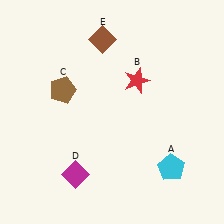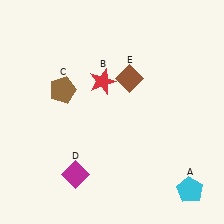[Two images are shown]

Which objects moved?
The objects that moved are: the cyan pentagon (A), the red star (B), the brown diamond (E).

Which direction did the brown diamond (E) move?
The brown diamond (E) moved down.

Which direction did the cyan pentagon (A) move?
The cyan pentagon (A) moved down.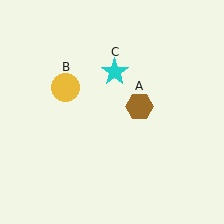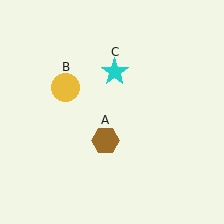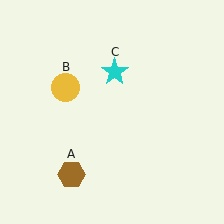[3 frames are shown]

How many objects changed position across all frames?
1 object changed position: brown hexagon (object A).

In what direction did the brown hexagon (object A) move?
The brown hexagon (object A) moved down and to the left.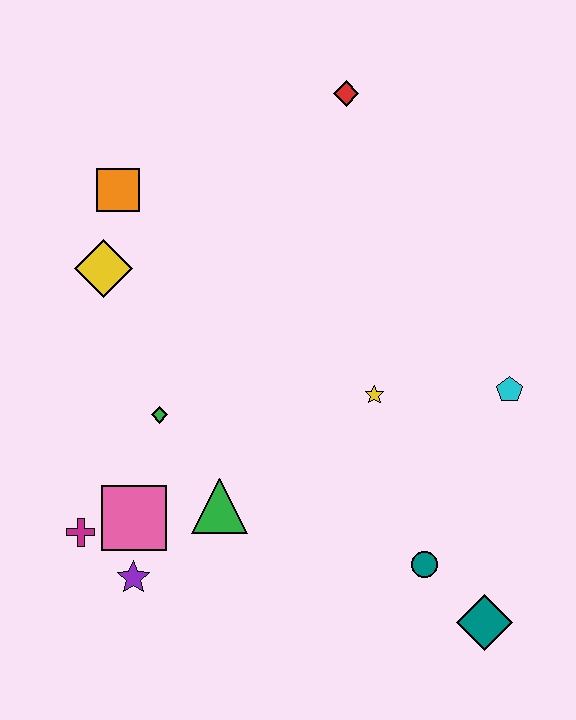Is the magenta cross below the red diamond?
Yes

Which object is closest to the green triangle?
The pink square is closest to the green triangle.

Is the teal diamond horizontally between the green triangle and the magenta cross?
No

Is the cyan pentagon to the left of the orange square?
No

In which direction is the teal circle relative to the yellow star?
The teal circle is below the yellow star.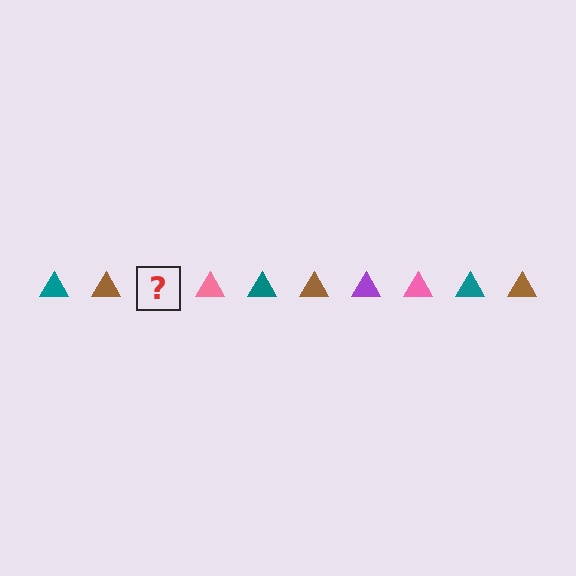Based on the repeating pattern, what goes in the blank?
The blank should be a purple triangle.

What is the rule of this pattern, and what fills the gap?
The rule is that the pattern cycles through teal, brown, purple, pink triangles. The gap should be filled with a purple triangle.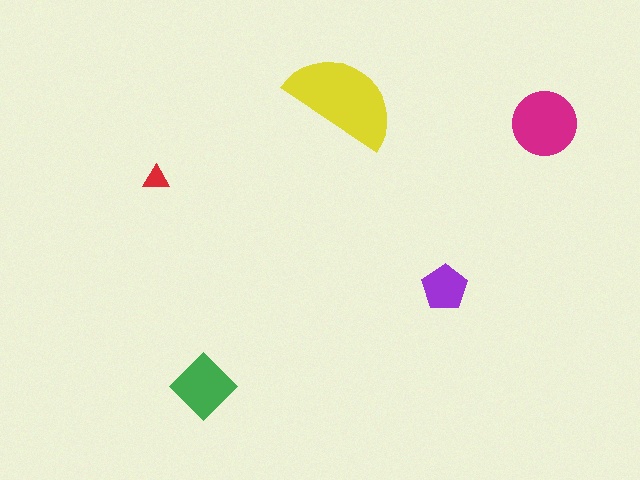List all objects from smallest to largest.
The red triangle, the purple pentagon, the green diamond, the magenta circle, the yellow semicircle.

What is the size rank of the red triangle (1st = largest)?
5th.